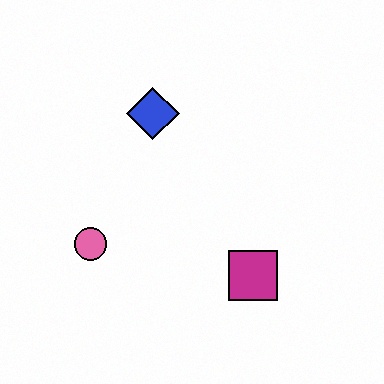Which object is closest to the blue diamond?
The pink circle is closest to the blue diamond.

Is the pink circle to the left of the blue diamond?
Yes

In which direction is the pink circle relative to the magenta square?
The pink circle is to the left of the magenta square.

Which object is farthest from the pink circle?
The magenta square is farthest from the pink circle.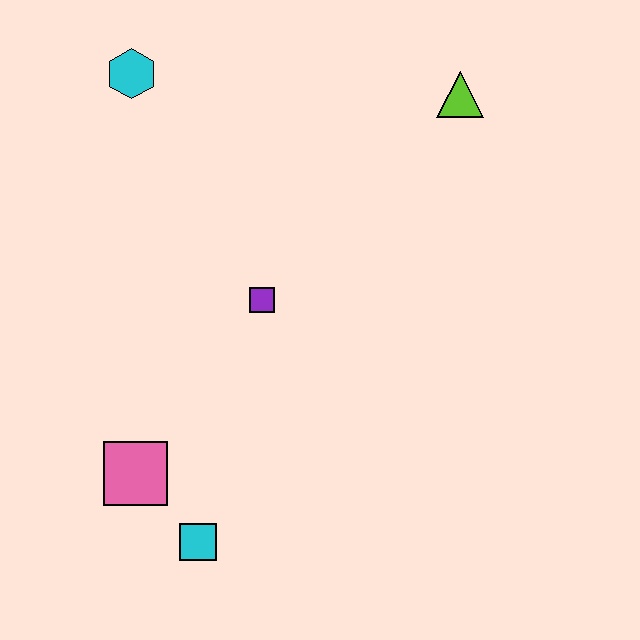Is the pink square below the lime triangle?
Yes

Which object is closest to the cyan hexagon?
The purple square is closest to the cyan hexagon.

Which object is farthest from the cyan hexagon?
The cyan square is farthest from the cyan hexagon.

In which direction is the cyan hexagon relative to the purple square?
The cyan hexagon is above the purple square.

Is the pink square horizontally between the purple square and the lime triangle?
No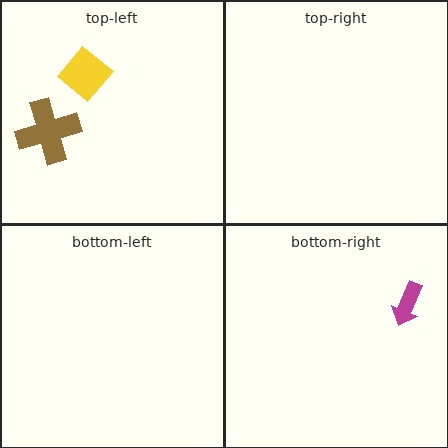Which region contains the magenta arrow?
The bottom-right region.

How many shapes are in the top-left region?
2.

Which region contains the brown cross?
The top-left region.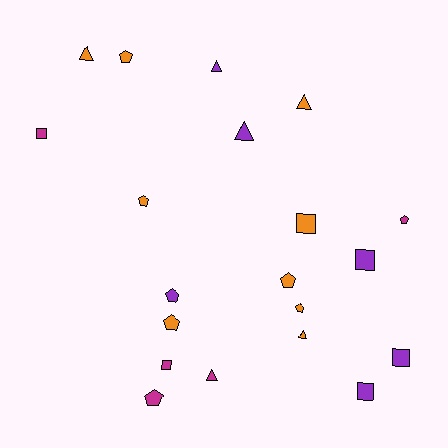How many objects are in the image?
There are 20 objects.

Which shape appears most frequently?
Pentagon, with 8 objects.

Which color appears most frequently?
Orange, with 9 objects.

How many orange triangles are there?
There are 3 orange triangles.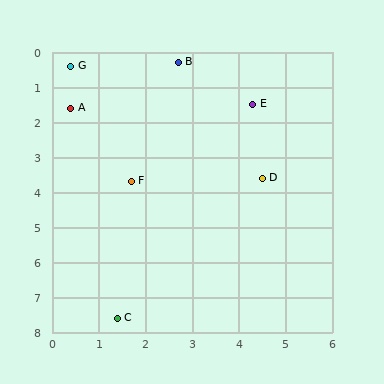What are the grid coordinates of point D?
Point D is at approximately (4.5, 3.6).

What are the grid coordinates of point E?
Point E is at approximately (4.3, 1.5).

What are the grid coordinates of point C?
Point C is at approximately (1.4, 7.6).